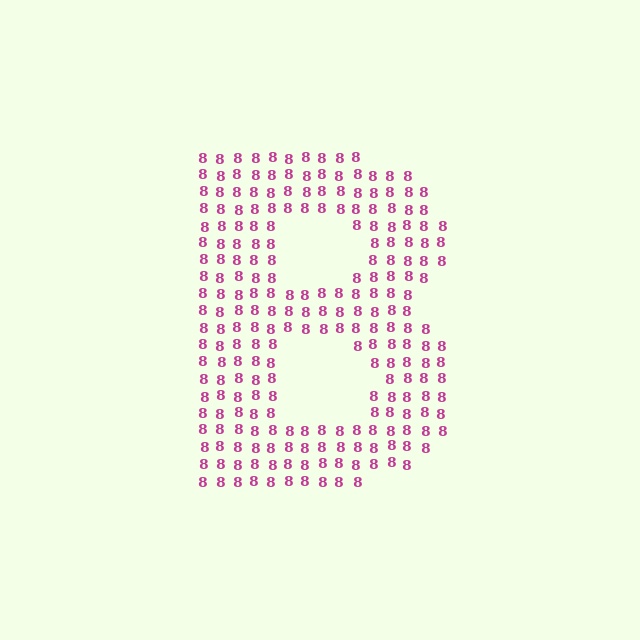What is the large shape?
The large shape is the letter B.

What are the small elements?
The small elements are digit 8's.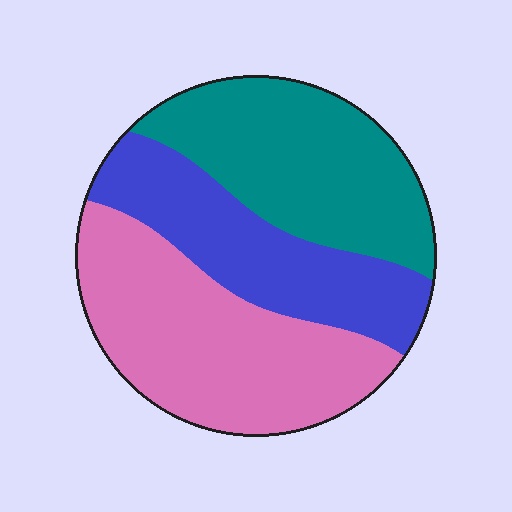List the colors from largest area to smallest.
From largest to smallest: pink, teal, blue.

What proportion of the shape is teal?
Teal covers 33% of the shape.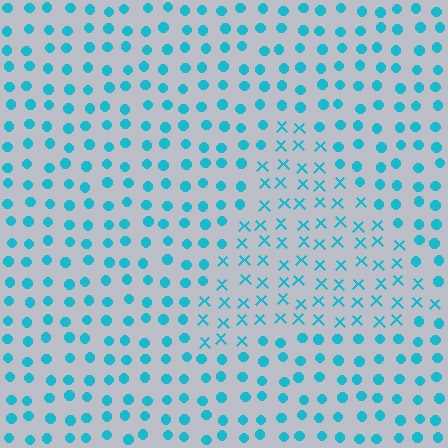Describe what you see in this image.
The image is filled with small cyan elements arranged in a uniform grid. A triangle-shaped region contains X marks, while the surrounding area contains circles. The boundary is defined purely by the change in element shape.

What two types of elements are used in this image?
The image uses X marks inside the triangle region and circles outside it.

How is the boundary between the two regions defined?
The boundary is defined by a change in element shape: X marks inside vs. circles outside. All elements share the same color and spacing.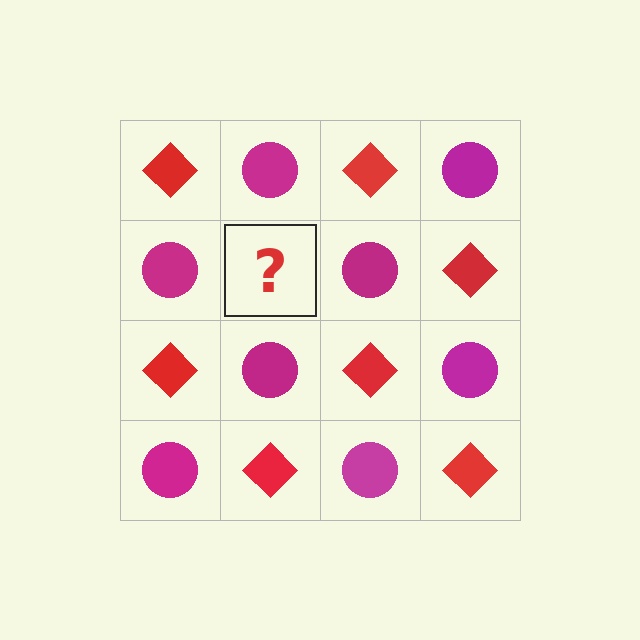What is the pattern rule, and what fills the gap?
The rule is that it alternates red diamond and magenta circle in a checkerboard pattern. The gap should be filled with a red diamond.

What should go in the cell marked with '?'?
The missing cell should contain a red diamond.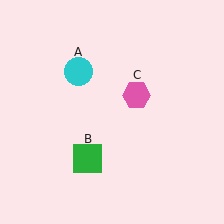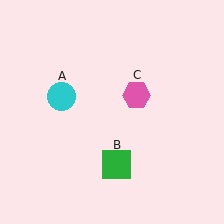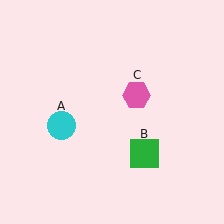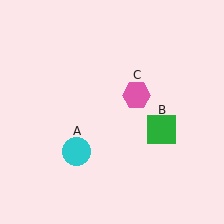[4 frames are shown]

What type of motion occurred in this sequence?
The cyan circle (object A), green square (object B) rotated counterclockwise around the center of the scene.